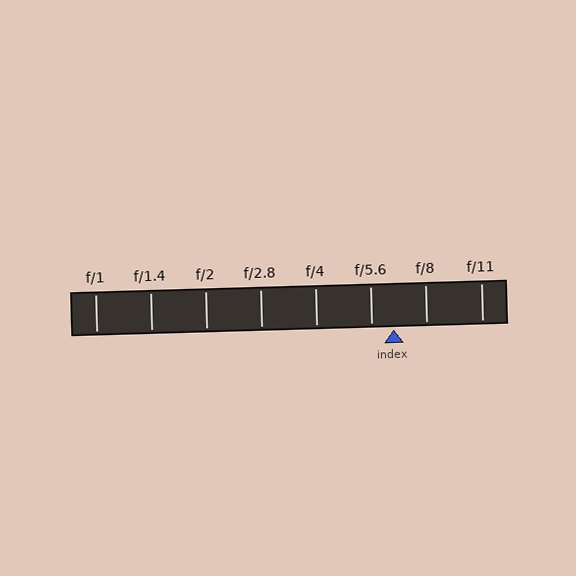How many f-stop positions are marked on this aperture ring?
There are 8 f-stop positions marked.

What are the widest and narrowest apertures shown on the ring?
The widest aperture shown is f/1 and the narrowest is f/11.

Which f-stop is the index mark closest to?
The index mark is closest to f/5.6.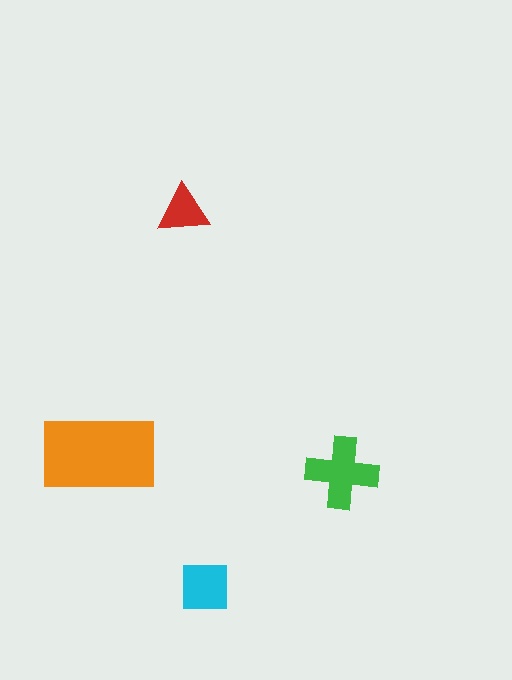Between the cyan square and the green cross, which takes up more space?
The green cross.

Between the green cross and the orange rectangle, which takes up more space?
The orange rectangle.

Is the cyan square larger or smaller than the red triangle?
Larger.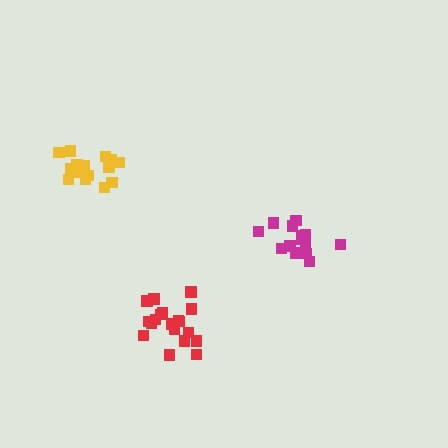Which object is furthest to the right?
The magenta cluster is rightmost.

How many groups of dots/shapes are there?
There are 3 groups.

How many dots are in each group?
Group 1: 15 dots, Group 2: 15 dots, Group 3: 19 dots (49 total).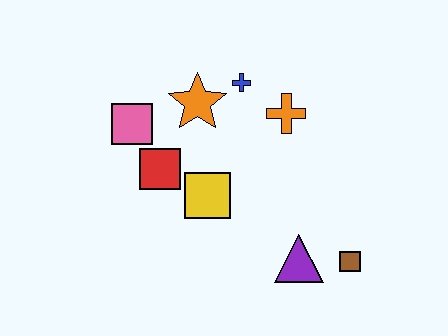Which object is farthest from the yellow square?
The brown square is farthest from the yellow square.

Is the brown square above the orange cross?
No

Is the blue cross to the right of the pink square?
Yes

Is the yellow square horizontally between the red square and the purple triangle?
Yes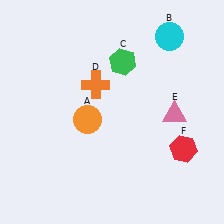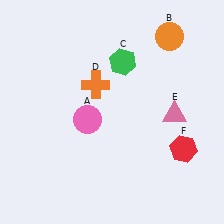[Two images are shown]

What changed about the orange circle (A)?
In Image 1, A is orange. In Image 2, it changed to pink.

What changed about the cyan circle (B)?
In Image 1, B is cyan. In Image 2, it changed to orange.